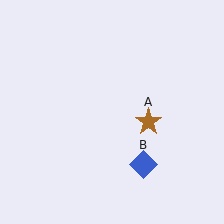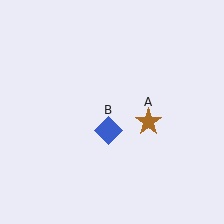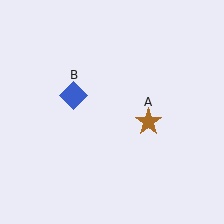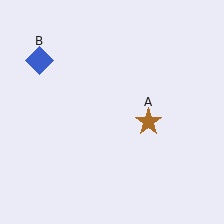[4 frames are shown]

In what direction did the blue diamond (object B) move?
The blue diamond (object B) moved up and to the left.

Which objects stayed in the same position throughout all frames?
Brown star (object A) remained stationary.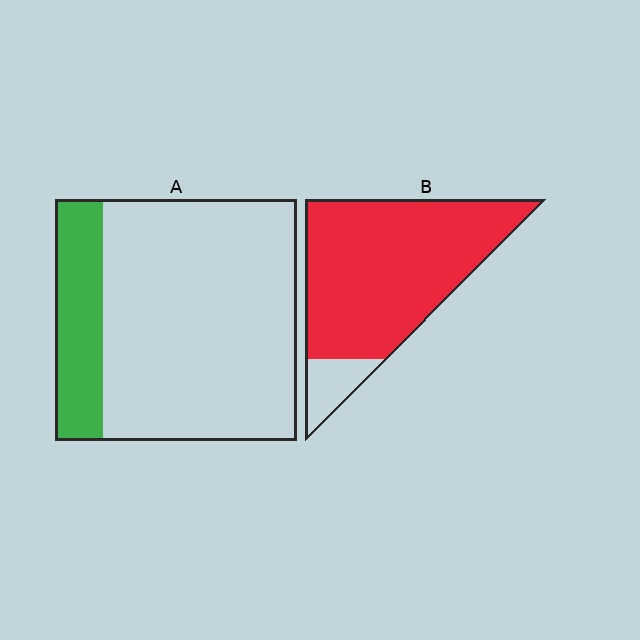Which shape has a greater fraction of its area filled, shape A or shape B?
Shape B.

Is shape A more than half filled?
No.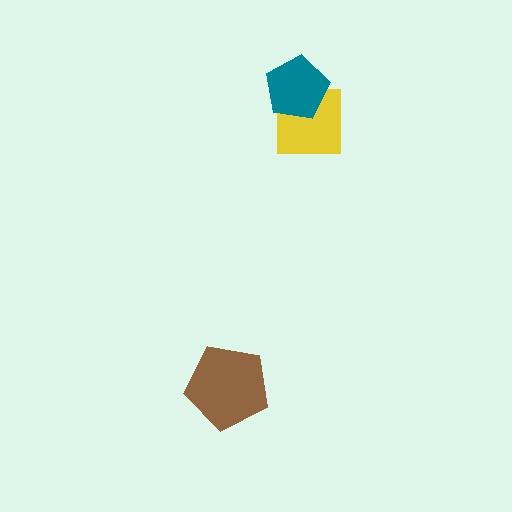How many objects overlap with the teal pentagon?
1 object overlaps with the teal pentagon.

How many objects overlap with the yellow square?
1 object overlaps with the yellow square.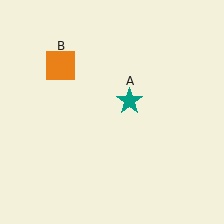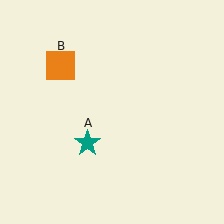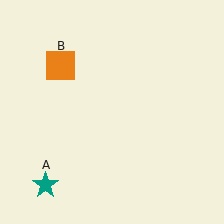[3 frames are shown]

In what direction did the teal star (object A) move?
The teal star (object A) moved down and to the left.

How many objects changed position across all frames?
1 object changed position: teal star (object A).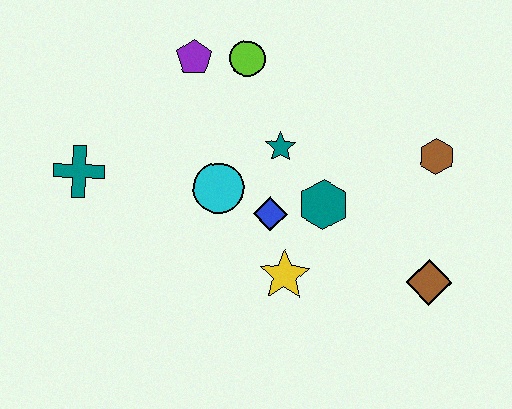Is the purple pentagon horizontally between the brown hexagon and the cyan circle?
No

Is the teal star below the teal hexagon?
No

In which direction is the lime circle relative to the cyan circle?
The lime circle is above the cyan circle.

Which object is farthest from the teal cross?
The brown diamond is farthest from the teal cross.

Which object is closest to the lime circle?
The purple pentagon is closest to the lime circle.